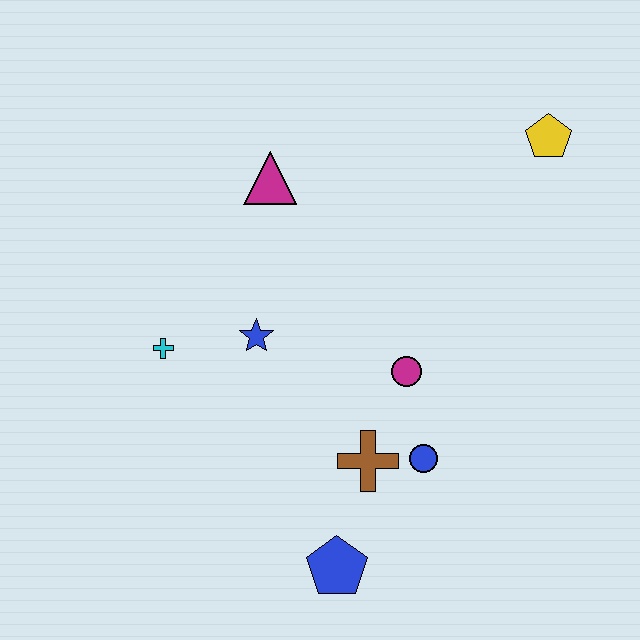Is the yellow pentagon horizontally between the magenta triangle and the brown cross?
No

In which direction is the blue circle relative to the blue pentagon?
The blue circle is above the blue pentagon.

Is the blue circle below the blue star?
Yes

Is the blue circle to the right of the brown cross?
Yes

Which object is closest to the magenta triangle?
The blue star is closest to the magenta triangle.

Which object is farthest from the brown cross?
The yellow pentagon is farthest from the brown cross.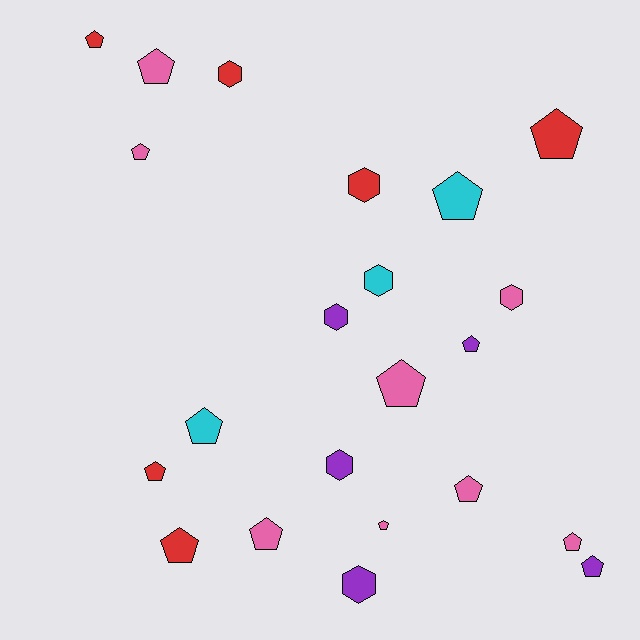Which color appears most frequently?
Pink, with 8 objects.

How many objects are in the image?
There are 22 objects.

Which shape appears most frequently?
Pentagon, with 15 objects.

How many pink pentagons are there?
There are 7 pink pentagons.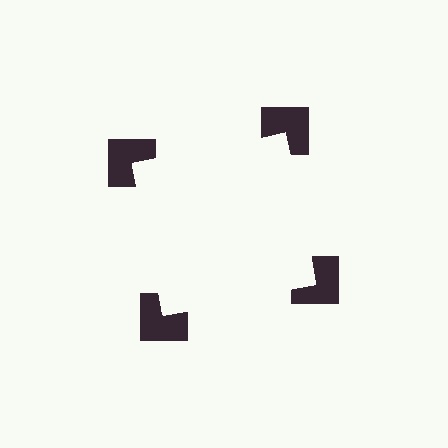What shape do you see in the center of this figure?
An illusory square — its edges are inferred from the aligned wedge cuts in the notched squares, not physically drawn.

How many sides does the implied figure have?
4 sides.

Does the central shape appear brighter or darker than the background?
It typically appears slightly brighter than the background, even though no actual brightness change is drawn.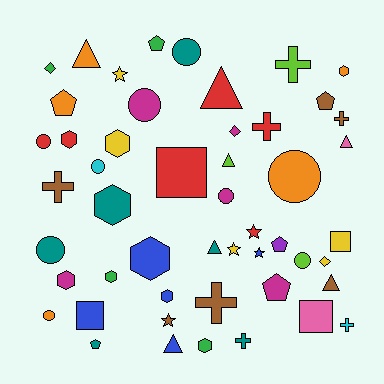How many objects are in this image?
There are 50 objects.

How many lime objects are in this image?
There are 3 lime objects.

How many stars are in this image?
There are 5 stars.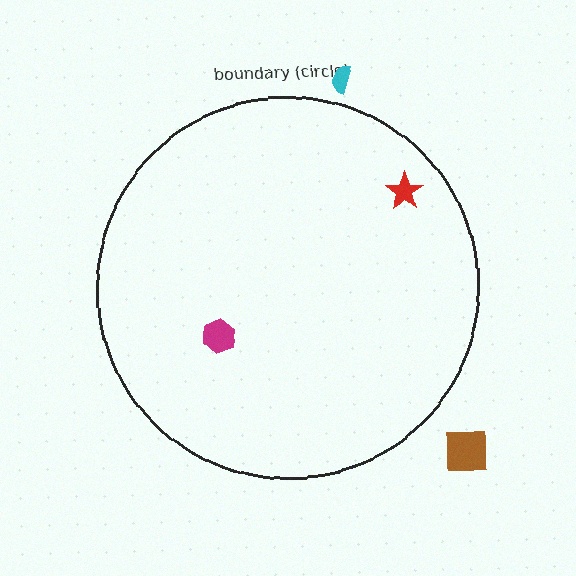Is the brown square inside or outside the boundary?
Outside.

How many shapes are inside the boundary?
2 inside, 2 outside.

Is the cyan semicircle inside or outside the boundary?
Outside.